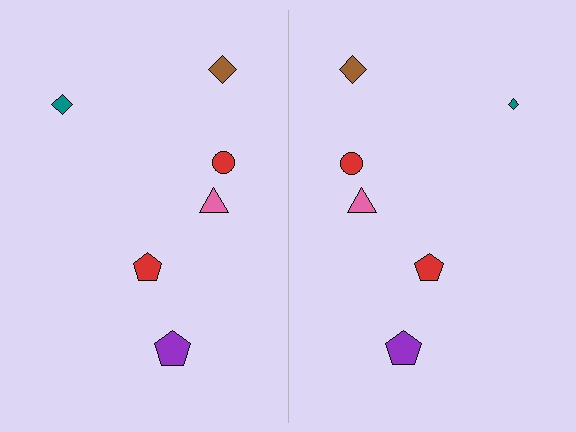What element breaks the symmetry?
The teal diamond on the right side has a different size than its mirror counterpart.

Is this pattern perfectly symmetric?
No, the pattern is not perfectly symmetric. The teal diamond on the right side has a different size than its mirror counterpart.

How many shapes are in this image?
There are 12 shapes in this image.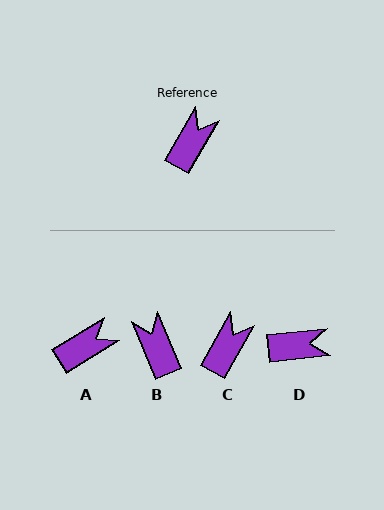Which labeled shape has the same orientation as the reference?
C.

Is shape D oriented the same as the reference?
No, it is off by about 54 degrees.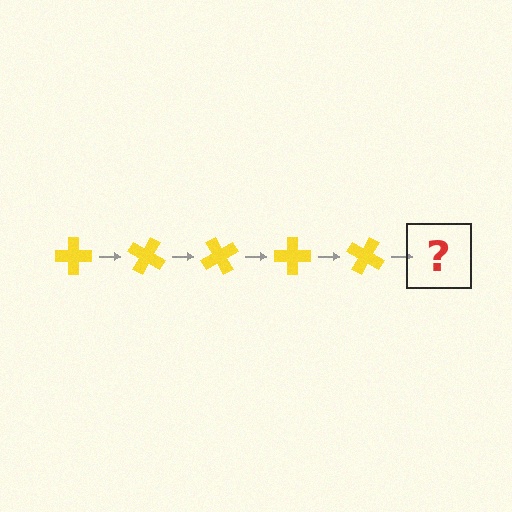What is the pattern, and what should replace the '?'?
The pattern is that the cross rotates 30 degrees each step. The '?' should be a yellow cross rotated 150 degrees.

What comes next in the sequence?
The next element should be a yellow cross rotated 150 degrees.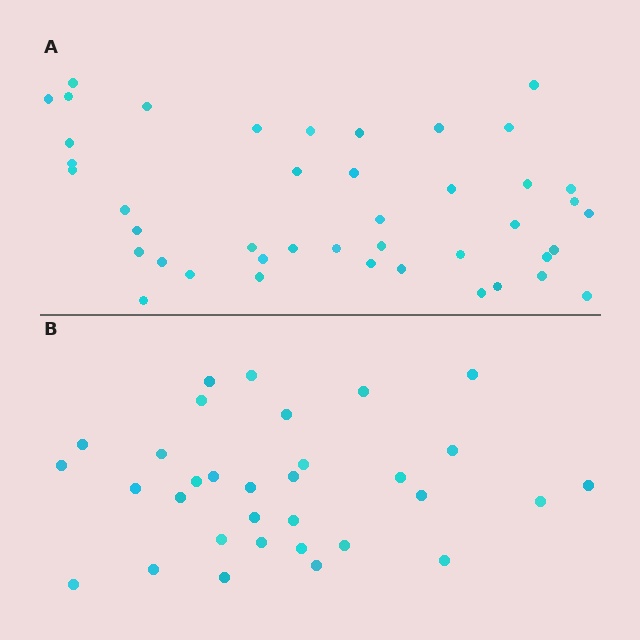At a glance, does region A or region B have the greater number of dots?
Region A (the top region) has more dots.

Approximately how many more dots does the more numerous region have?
Region A has roughly 12 or so more dots than region B.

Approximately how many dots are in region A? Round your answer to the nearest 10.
About 40 dots. (The exact count is 43, which rounds to 40.)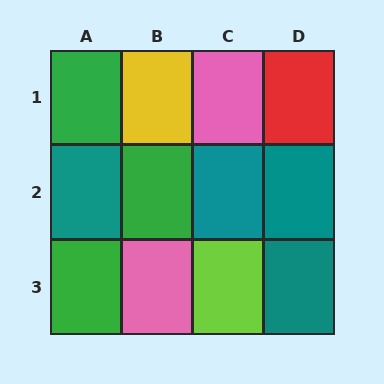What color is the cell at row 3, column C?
Lime.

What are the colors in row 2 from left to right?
Teal, green, teal, teal.